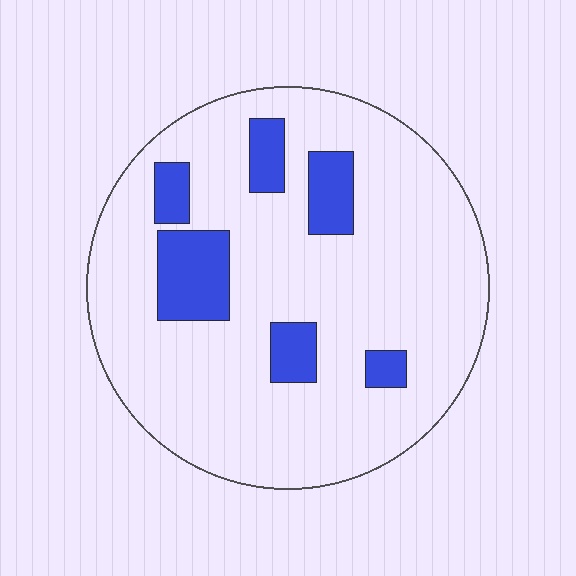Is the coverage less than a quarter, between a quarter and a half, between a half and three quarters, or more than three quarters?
Less than a quarter.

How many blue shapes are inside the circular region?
6.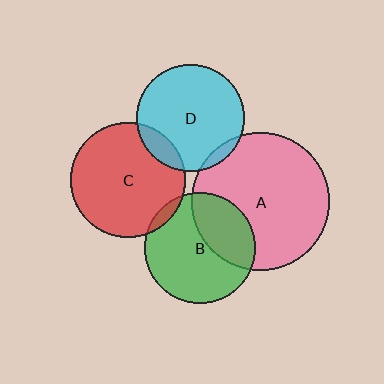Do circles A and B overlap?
Yes.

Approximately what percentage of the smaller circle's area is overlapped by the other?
Approximately 35%.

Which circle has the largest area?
Circle A (pink).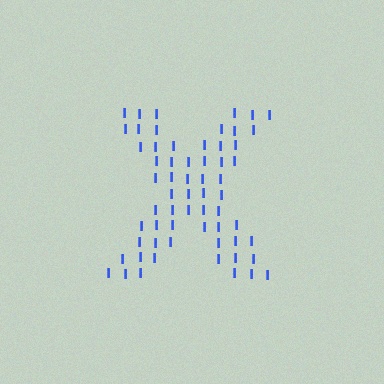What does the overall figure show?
The overall figure shows the letter X.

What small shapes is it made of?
It is made of small letter I's.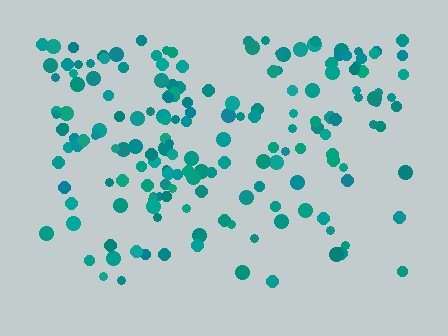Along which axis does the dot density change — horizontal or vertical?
Vertical.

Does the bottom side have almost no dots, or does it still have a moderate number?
Still a moderate number, just noticeably fewer than the top.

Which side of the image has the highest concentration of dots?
The top.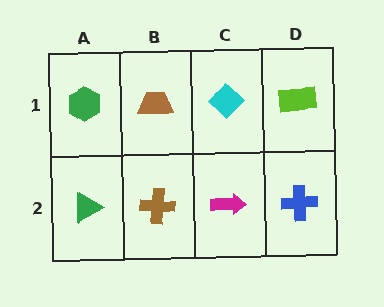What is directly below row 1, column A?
A green triangle.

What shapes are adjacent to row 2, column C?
A cyan diamond (row 1, column C), a brown cross (row 2, column B), a blue cross (row 2, column D).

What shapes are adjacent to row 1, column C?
A magenta arrow (row 2, column C), a brown trapezoid (row 1, column B), a lime rectangle (row 1, column D).